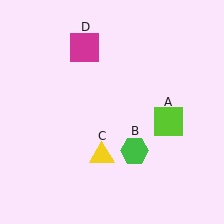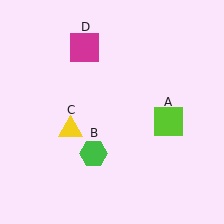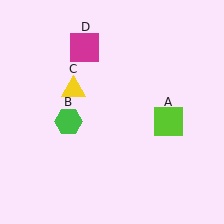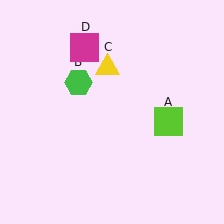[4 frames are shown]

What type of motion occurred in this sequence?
The green hexagon (object B), yellow triangle (object C) rotated clockwise around the center of the scene.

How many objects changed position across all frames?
2 objects changed position: green hexagon (object B), yellow triangle (object C).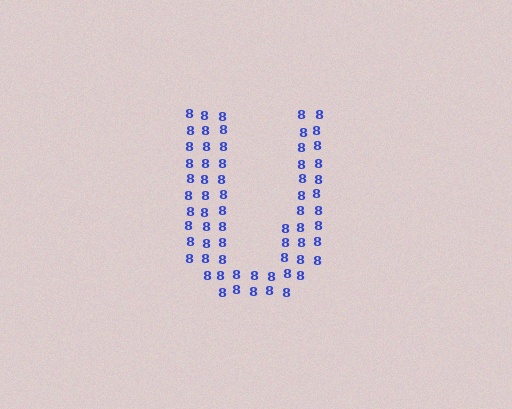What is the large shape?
The large shape is the letter U.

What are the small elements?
The small elements are digit 8's.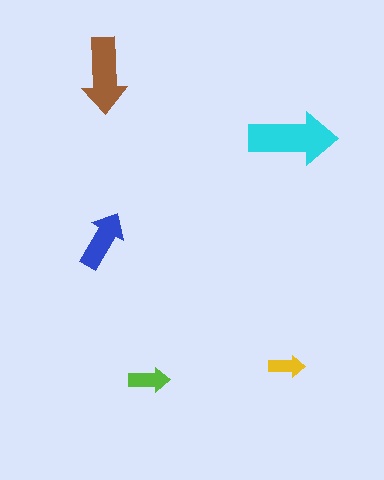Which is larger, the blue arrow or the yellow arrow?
The blue one.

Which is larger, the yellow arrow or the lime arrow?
The lime one.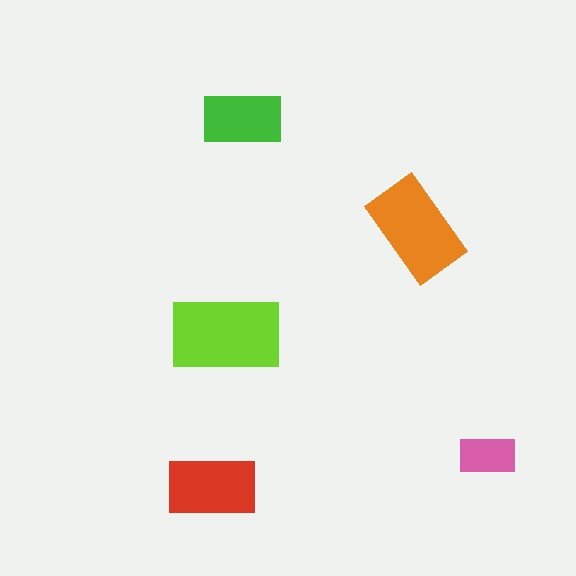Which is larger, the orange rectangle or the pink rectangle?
The orange one.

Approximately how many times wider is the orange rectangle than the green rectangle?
About 1.5 times wider.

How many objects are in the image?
There are 5 objects in the image.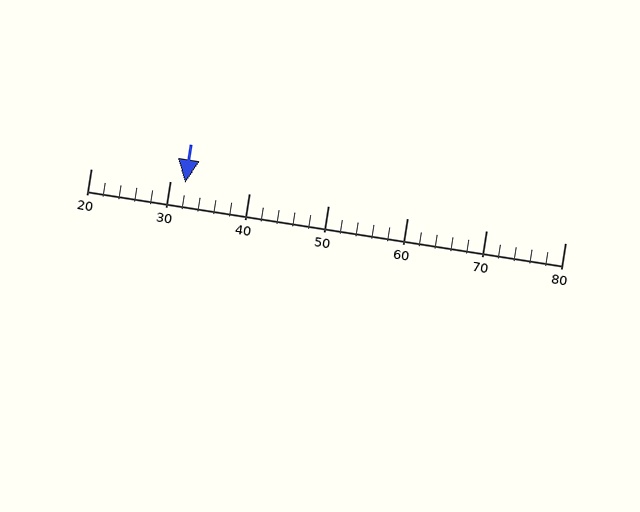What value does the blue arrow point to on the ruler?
The blue arrow points to approximately 32.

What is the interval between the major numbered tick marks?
The major tick marks are spaced 10 units apart.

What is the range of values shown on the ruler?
The ruler shows values from 20 to 80.